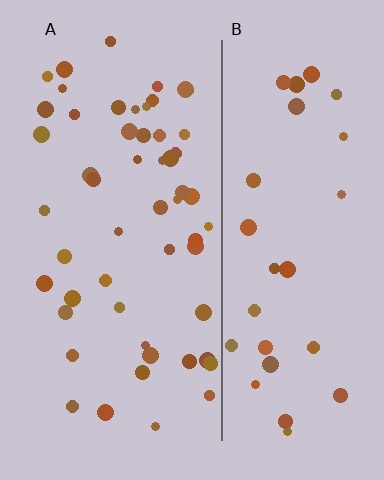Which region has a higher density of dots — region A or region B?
A (the left).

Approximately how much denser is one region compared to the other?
Approximately 1.7× — region A over region B.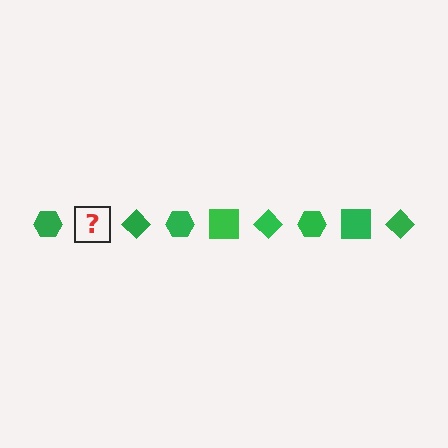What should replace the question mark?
The question mark should be replaced with a green square.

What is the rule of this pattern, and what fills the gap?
The rule is that the pattern cycles through hexagon, square, diamond shapes in green. The gap should be filled with a green square.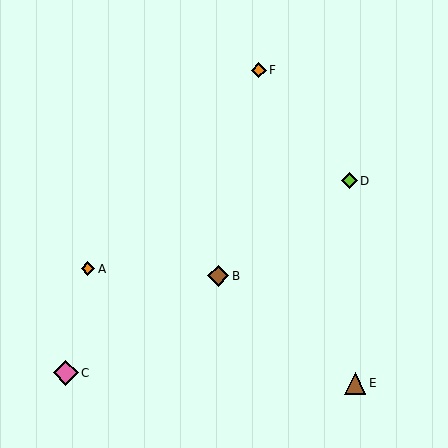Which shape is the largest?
The pink diamond (labeled C) is the largest.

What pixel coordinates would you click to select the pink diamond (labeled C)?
Click at (66, 373) to select the pink diamond C.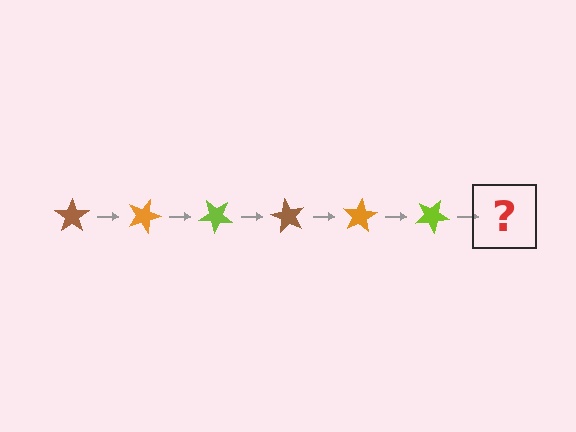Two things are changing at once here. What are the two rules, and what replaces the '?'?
The two rules are that it rotates 20 degrees each step and the color cycles through brown, orange, and lime. The '?' should be a brown star, rotated 120 degrees from the start.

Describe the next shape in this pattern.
It should be a brown star, rotated 120 degrees from the start.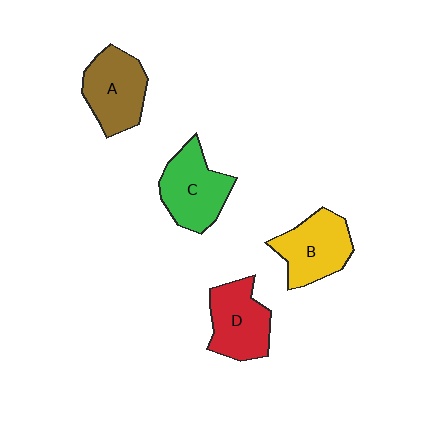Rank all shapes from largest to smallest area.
From largest to smallest: C (green), A (brown), B (yellow), D (red).